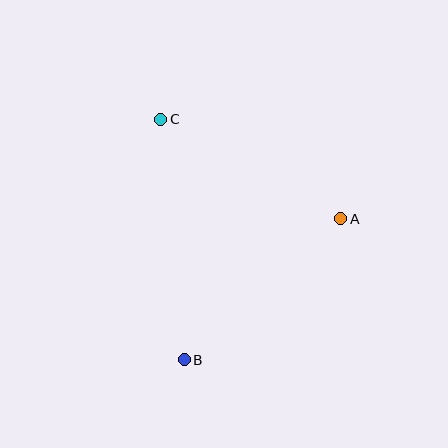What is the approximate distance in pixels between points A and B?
The distance between A and B is approximately 210 pixels.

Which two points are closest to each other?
Points A and C are closest to each other.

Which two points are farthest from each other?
Points B and C are farthest from each other.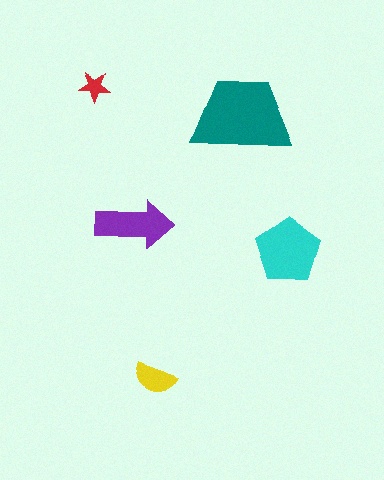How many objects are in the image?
There are 5 objects in the image.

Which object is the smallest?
The red star.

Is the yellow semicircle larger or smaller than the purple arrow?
Smaller.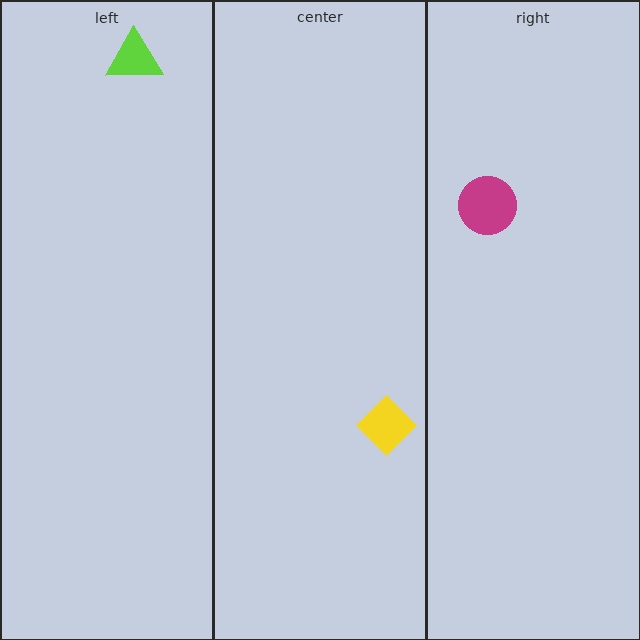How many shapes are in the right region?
1.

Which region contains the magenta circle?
The right region.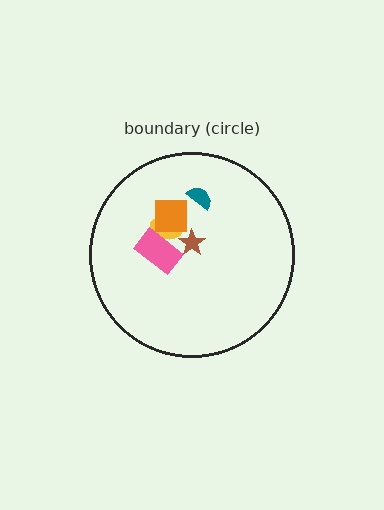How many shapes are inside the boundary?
5 inside, 0 outside.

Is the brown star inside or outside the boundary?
Inside.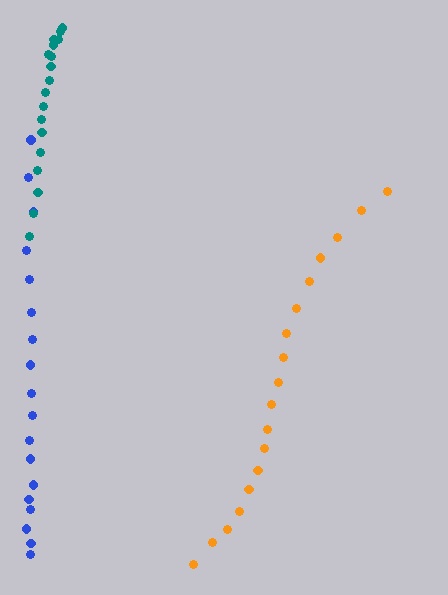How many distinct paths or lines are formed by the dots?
There are 3 distinct paths.